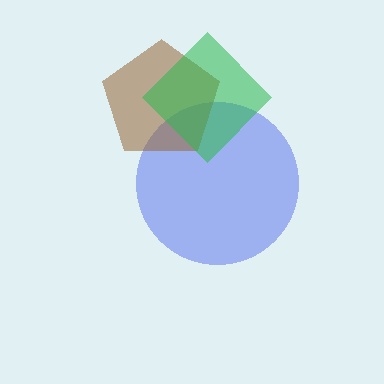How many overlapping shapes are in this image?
There are 3 overlapping shapes in the image.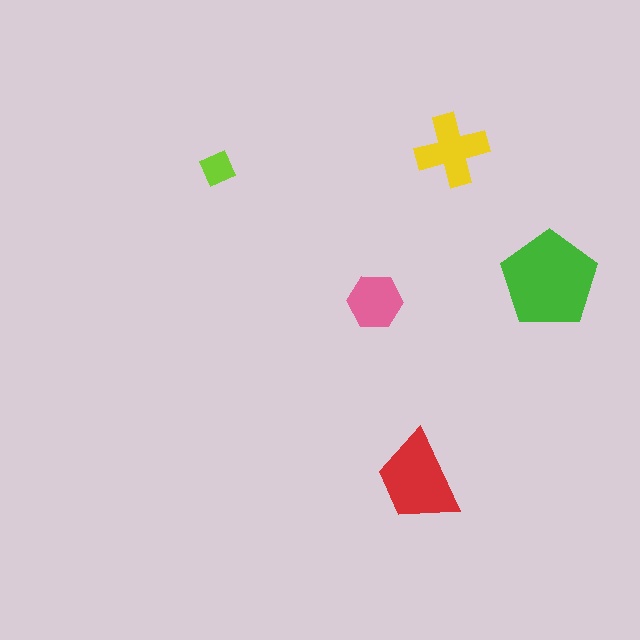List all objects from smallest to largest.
The lime square, the pink hexagon, the yellow cross, the red trapezoid, the green pentagon.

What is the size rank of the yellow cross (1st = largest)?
3rd.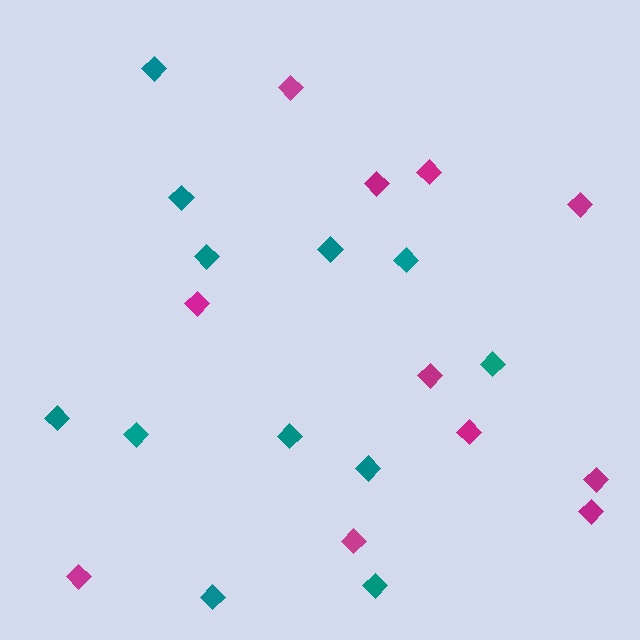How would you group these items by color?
There are 2 groups: one group of teal diamonds (12) and one group of magenta diamonds (11).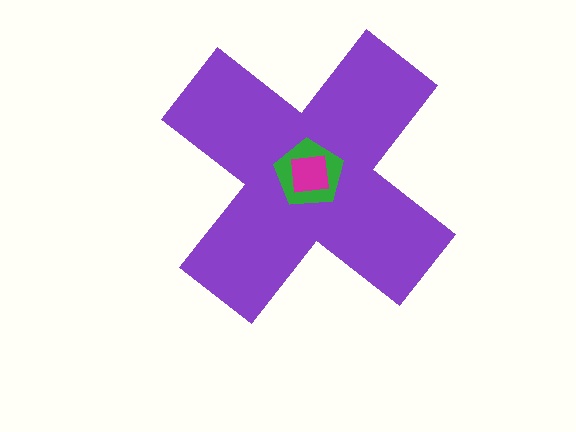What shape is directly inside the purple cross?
The green pentagon.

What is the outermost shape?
The purple cross.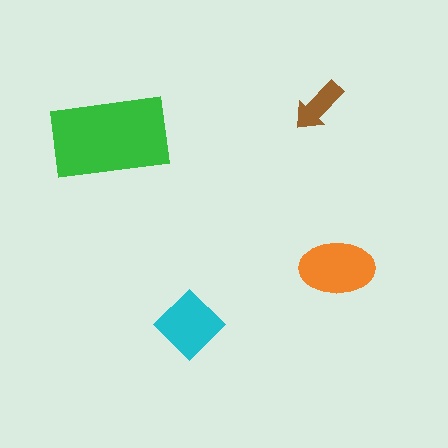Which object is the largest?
The green rectangle.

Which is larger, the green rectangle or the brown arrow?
The green rectangle.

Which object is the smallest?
The brown arrow.